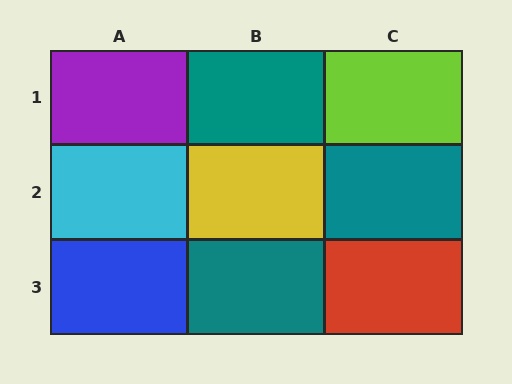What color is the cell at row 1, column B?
Teal.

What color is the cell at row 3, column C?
Red.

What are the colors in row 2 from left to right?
Cyan, yellow, teal.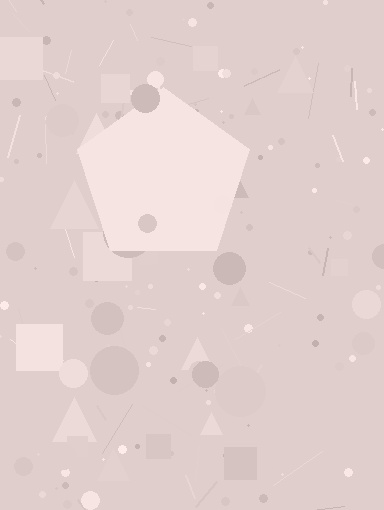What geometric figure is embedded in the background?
A pentagon is embedded in the background.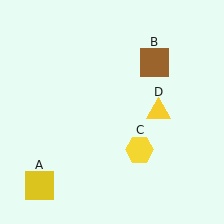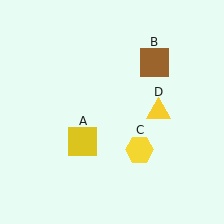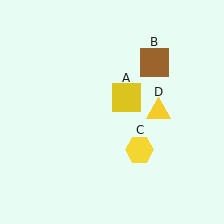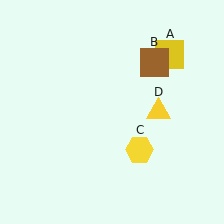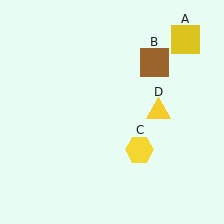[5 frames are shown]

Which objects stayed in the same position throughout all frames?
Brown square (object B) and yellow hexagon (object C) and yellow triangle (object D) remained stationary.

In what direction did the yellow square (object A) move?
The yellow square (object A) moved up and to the right.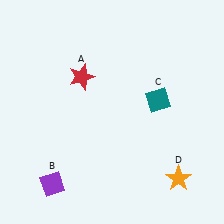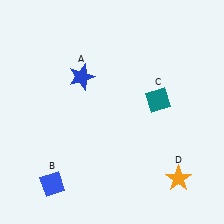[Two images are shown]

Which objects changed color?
A changed from red to blue. B changed from purple to blue.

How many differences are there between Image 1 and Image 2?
There are 2 differences between the two images.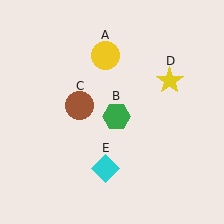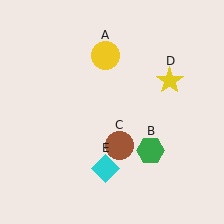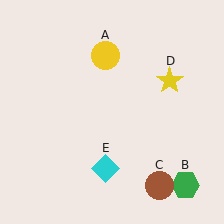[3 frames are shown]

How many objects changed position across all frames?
2 objects changed position: green hexagon (object B), brown circle (object C).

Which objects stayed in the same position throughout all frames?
Yellow circle (object A) and yellow star (object D) and cyan diamond (object E) remained stationary.